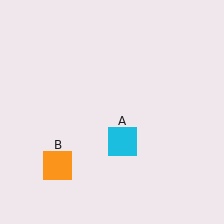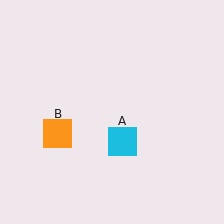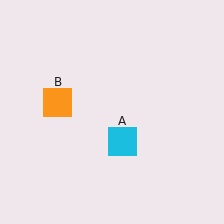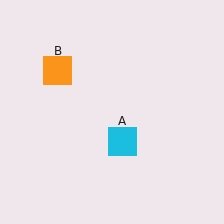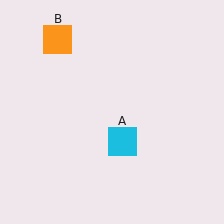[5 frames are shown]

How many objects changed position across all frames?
1 object changed position: orange square (object B).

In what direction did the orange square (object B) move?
The orange square (object B) moved up.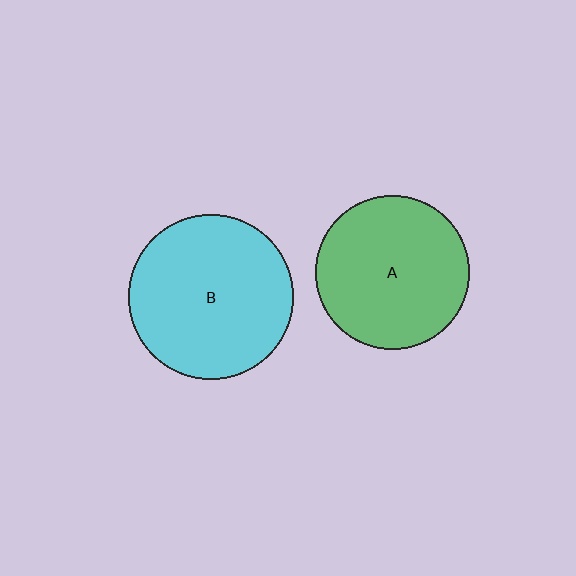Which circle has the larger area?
Circle B (cyan).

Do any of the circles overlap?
No, none of the circles overlap.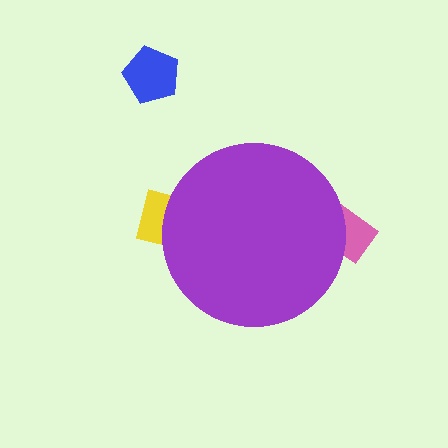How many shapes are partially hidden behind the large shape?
2 shapes are partially hidden.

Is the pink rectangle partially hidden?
Yes, the pink rectangle is partially hidden behind the purple circle.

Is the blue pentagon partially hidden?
No, the blue pentagon is fully visible.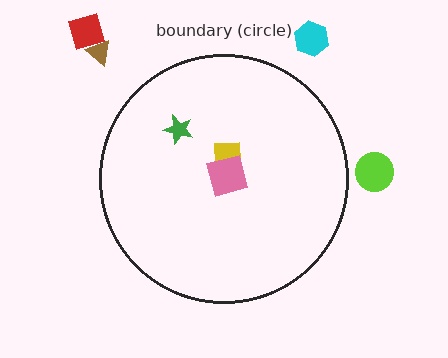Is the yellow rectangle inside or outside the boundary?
Inside.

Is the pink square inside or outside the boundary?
Inside.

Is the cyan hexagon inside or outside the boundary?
Outside.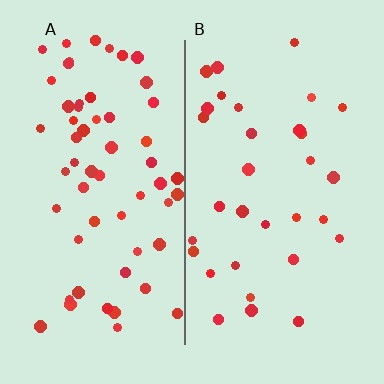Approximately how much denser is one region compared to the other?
Approximately 1.8× — region A over region B.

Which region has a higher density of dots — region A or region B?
A (the left).